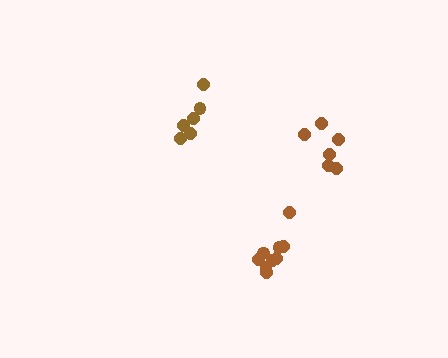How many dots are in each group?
Group 1: 6 dots, Group 2: 6 dots, Group 3: 9 dots (21 total).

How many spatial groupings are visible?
There are 3 spatial groupings.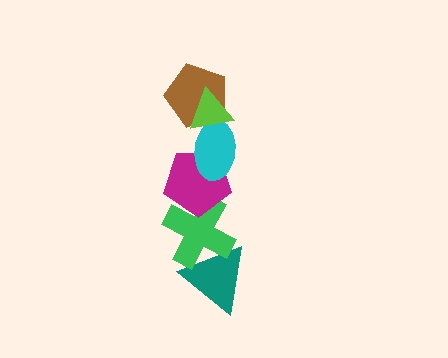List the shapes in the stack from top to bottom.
From top to bottom: the lime triangle, the brown pentagon, the cyan ellipse, the magenta pentagon, the green cross, the teal triangle.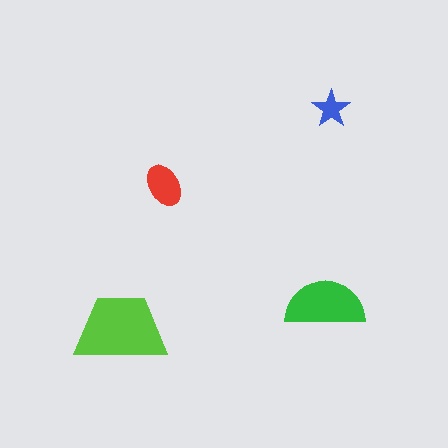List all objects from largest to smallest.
The lime trapezoid, the green semicircle, the red ellipse, the blue star.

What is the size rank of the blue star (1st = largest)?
4th.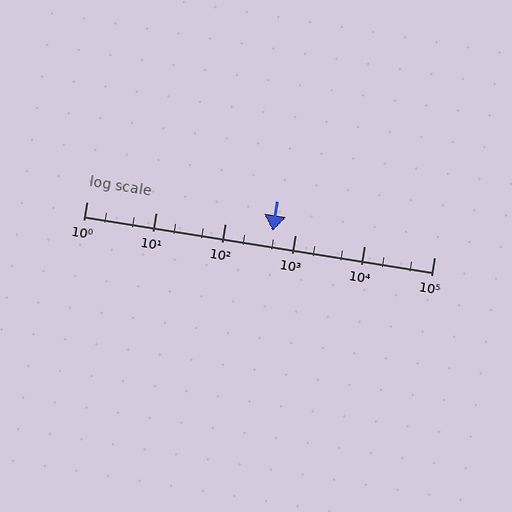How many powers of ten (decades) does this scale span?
The scale spans 5 decades, from 1 to 100000.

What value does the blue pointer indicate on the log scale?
The pointer indicates approximately 480.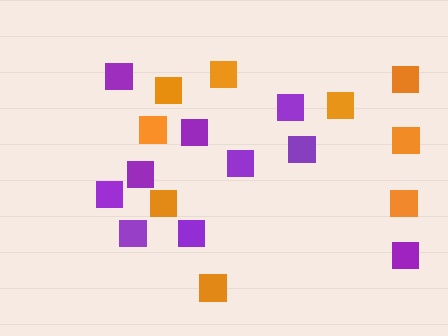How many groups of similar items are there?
There are 2 groups: one group of purple squares (10) and one group of orange squares (9).